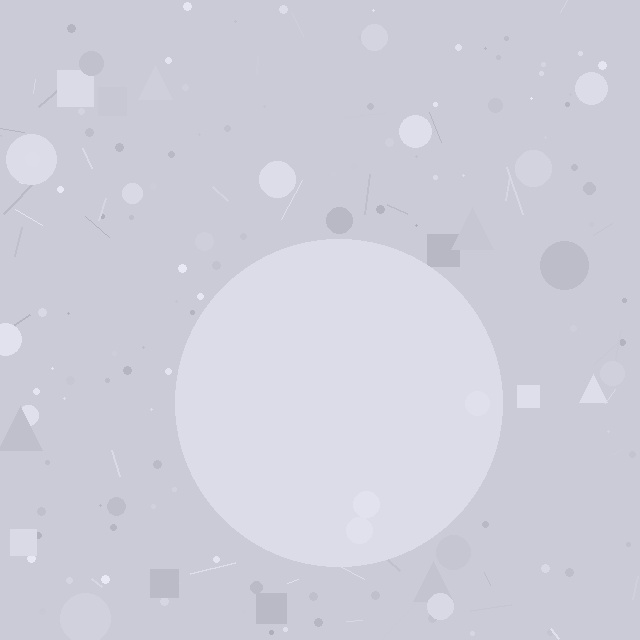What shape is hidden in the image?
A circle is hidden in the image.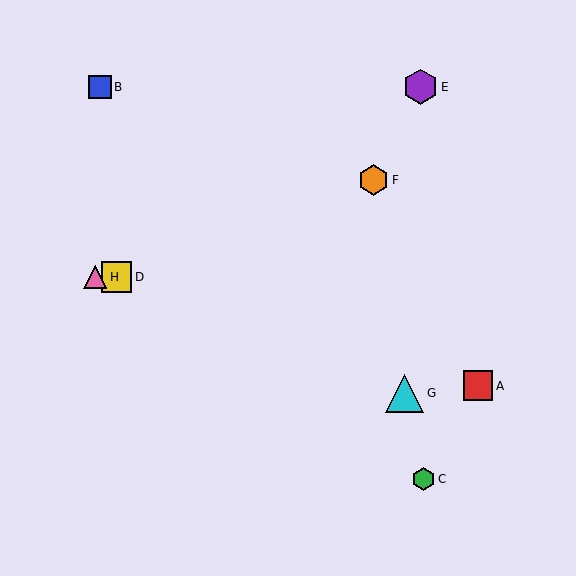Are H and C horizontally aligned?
No, H is at y≈277 and C is at y≈479.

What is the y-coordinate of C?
Object C is at y≈479.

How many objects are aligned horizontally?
2 objects (D, H) are aligned horizontally.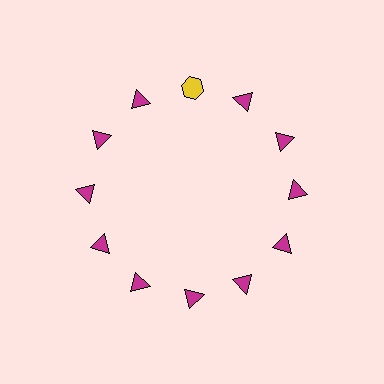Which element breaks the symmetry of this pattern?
The yellow hexagon at roughly the 12 o'clock position breaks the symmetry. All other shapes are magenta triangles.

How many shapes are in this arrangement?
There are 12 shapes arranged in a ring pattern.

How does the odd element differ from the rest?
It differs in both color (yellow instead of magenta) and shape (hexagon instead of triangle).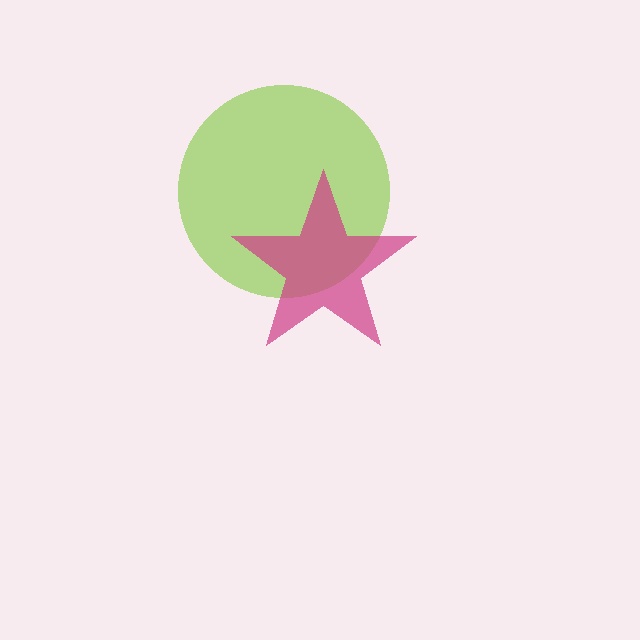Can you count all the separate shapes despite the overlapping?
Yes, there are 2 separate shapes.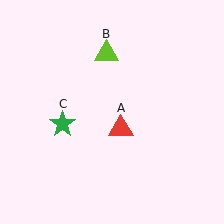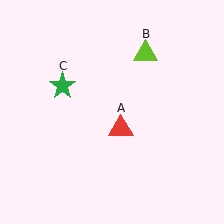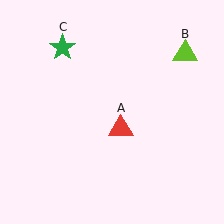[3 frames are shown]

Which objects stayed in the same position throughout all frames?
Red triangle (object A) remained stationary.